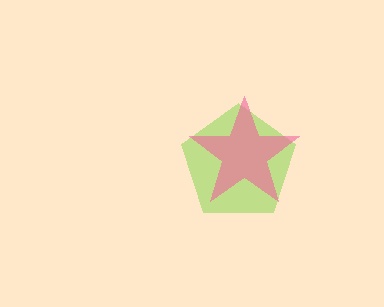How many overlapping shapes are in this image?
There are 2 overlapping shapes in the image.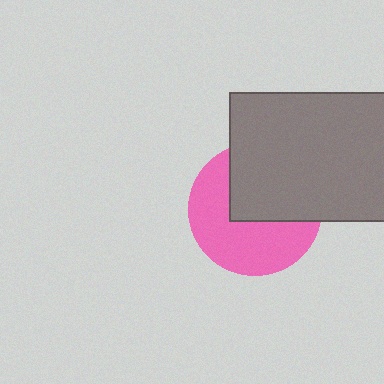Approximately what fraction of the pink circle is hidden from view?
Roughly 45% of the pink circle is hidden behind the gray rectangle.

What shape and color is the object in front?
The object in front is a gray rectangle.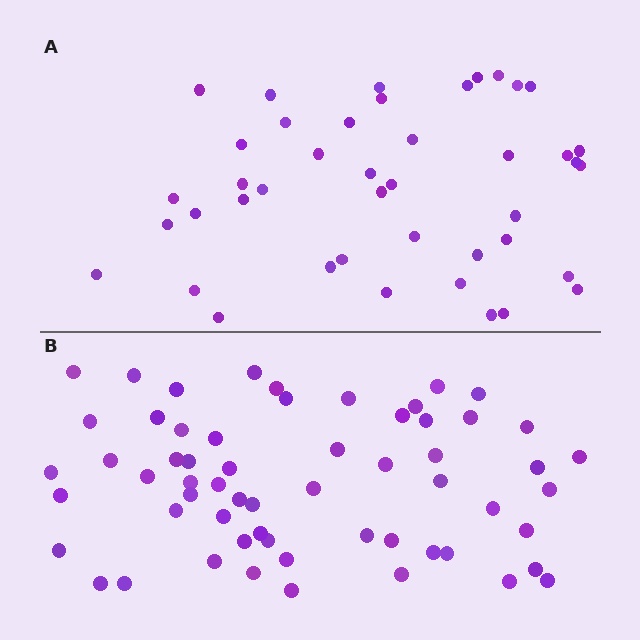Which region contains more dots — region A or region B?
Region B (the bottom region) has more dots.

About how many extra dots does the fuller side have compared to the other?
Region B has approximately 15 more dots than region A.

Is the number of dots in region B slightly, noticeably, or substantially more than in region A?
Region B has noticeably more, but not dramatically so. The ratio is roughly 1.4 to 1.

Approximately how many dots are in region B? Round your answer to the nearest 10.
About 60 dots.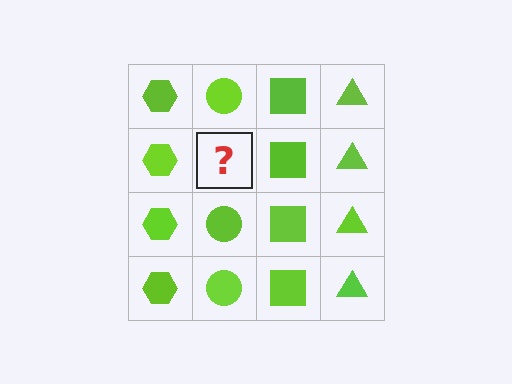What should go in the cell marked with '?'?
The missing cell should contain a lime circle.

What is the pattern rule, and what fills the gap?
The rule is that each column has a consistent shape. The gap should be filled with a lime circle.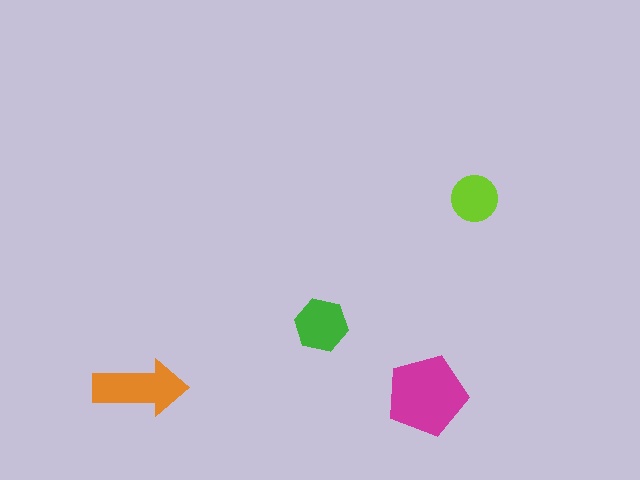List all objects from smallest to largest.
The lime circle, the green hexagon, the orange arrow, the magenta pentagon.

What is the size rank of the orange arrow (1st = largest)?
2nd.